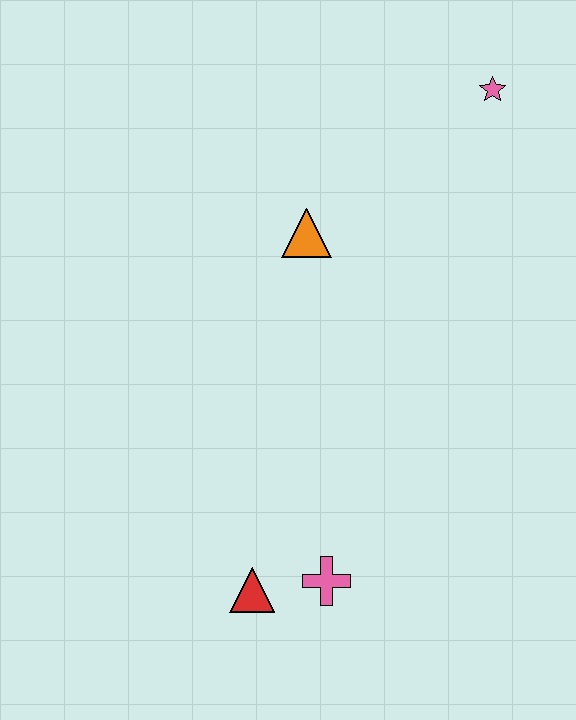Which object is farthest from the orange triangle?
The red triangle is farthest from the orange triangle.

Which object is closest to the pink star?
The orange triangle is closest to the pink star.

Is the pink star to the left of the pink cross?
No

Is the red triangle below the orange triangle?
Yes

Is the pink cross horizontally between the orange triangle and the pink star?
Yes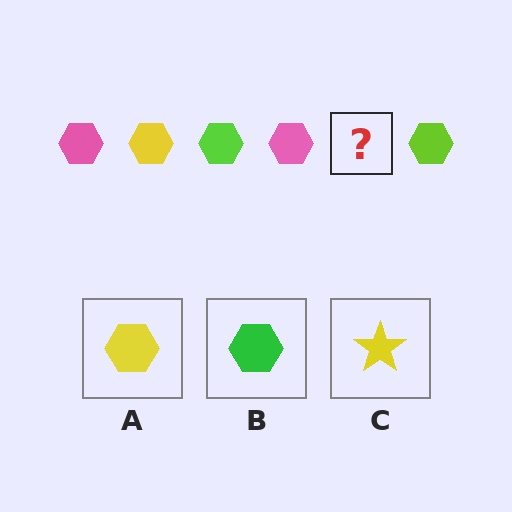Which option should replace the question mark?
Option A.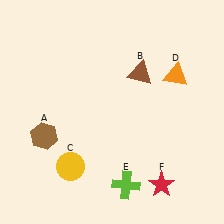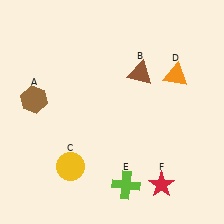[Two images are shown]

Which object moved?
The brown hexagon (A) moved up.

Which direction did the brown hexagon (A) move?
The brown hexagon (A) moved up.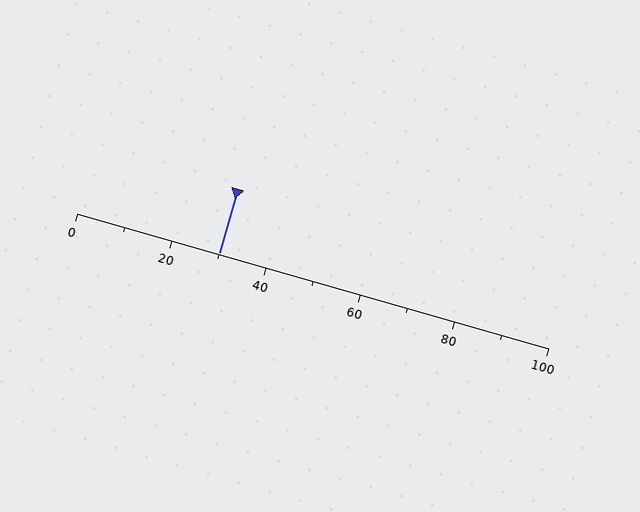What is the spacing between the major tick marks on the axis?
The major ticks are spaced 20 apart.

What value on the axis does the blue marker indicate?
The marker indicates approximately 30.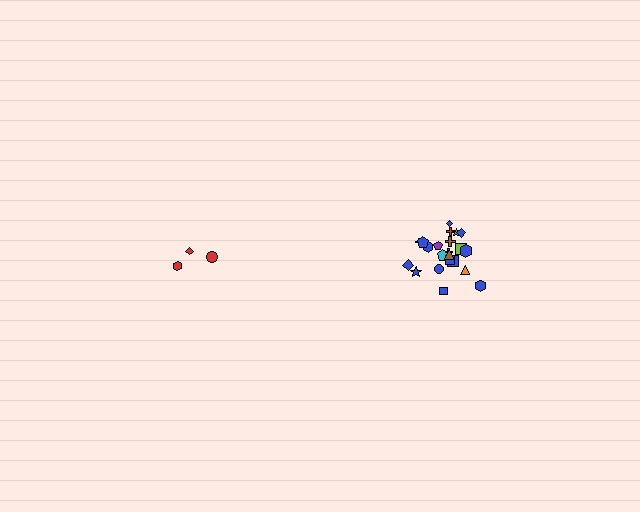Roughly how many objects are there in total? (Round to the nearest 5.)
Roughly 25 objects in total.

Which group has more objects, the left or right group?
The right group.